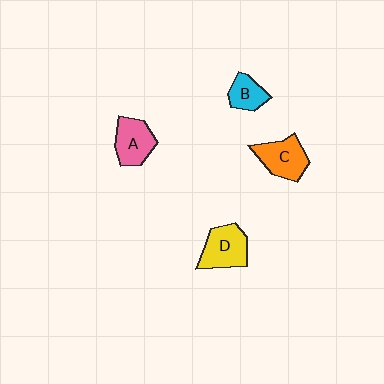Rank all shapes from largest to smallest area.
From largest to smallest: D (yellow), C (orange), A (pink), B (cyan).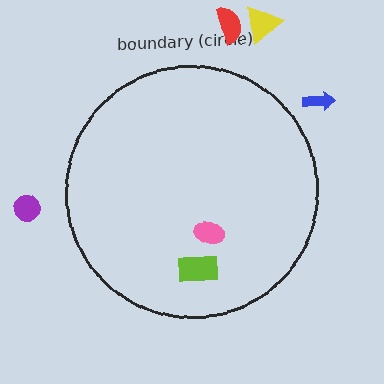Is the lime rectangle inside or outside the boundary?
Inside.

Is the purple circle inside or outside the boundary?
Outside.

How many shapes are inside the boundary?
2 inside, 4 outside.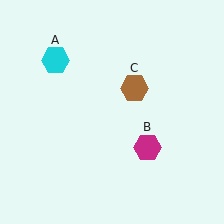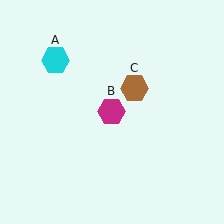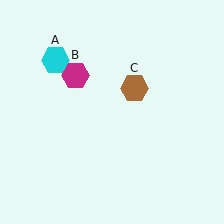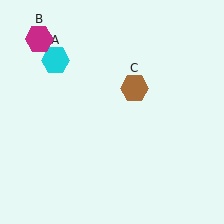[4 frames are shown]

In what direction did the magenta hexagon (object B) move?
The magenta hexagon (object B) moved up and to the left.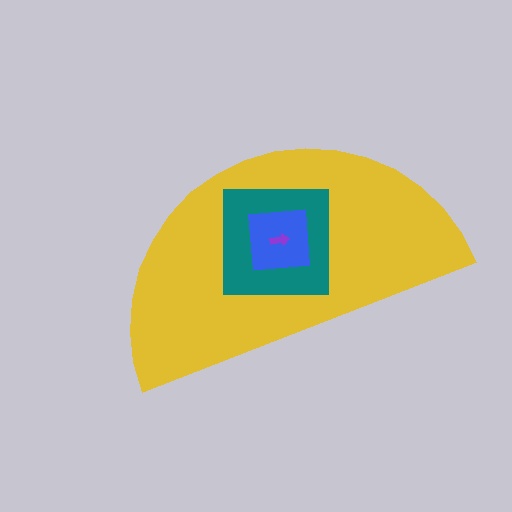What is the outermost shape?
The yellow semicircle.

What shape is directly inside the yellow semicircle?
The teal square.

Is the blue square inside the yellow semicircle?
Yes.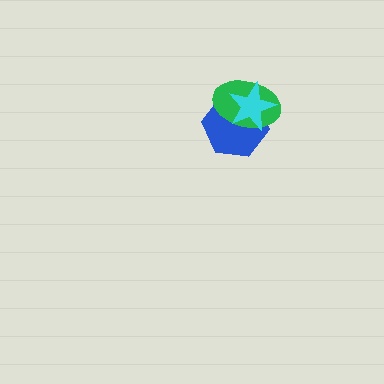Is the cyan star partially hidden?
No, no other shape covers it.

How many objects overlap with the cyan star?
2 objects overlap with the cyan star.